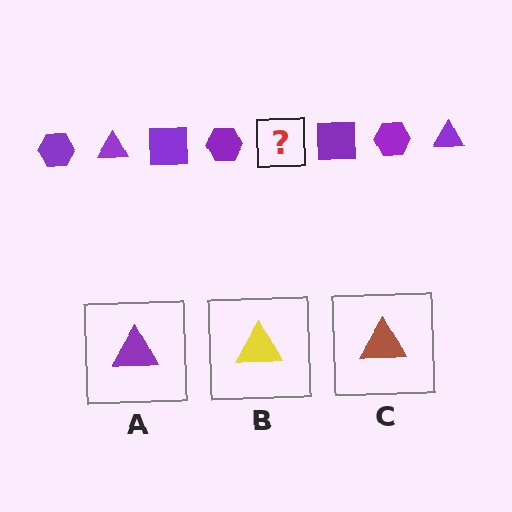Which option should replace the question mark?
Option A.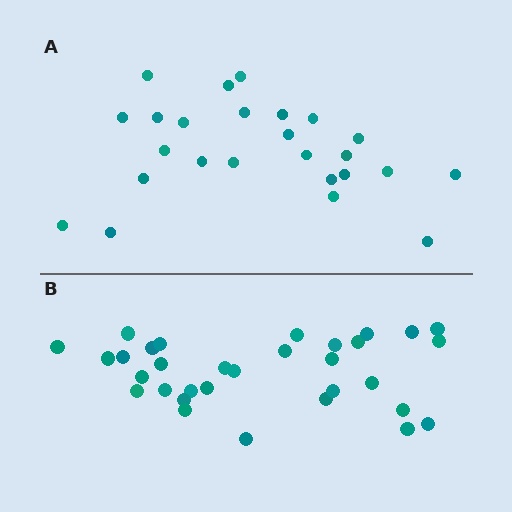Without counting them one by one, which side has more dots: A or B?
Region B (the bottom region) has more dots.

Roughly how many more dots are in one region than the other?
Region B has roughly 8 or so more dots than region A.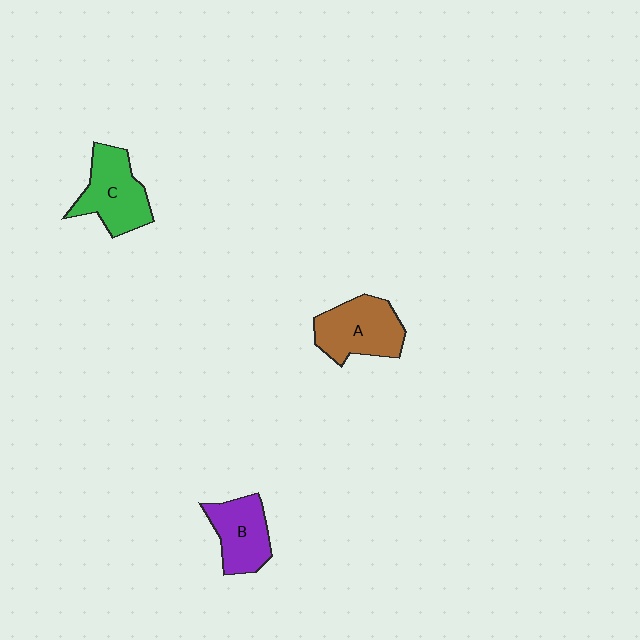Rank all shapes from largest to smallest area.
From largest to smallest: A (brown), C (green), B (purple).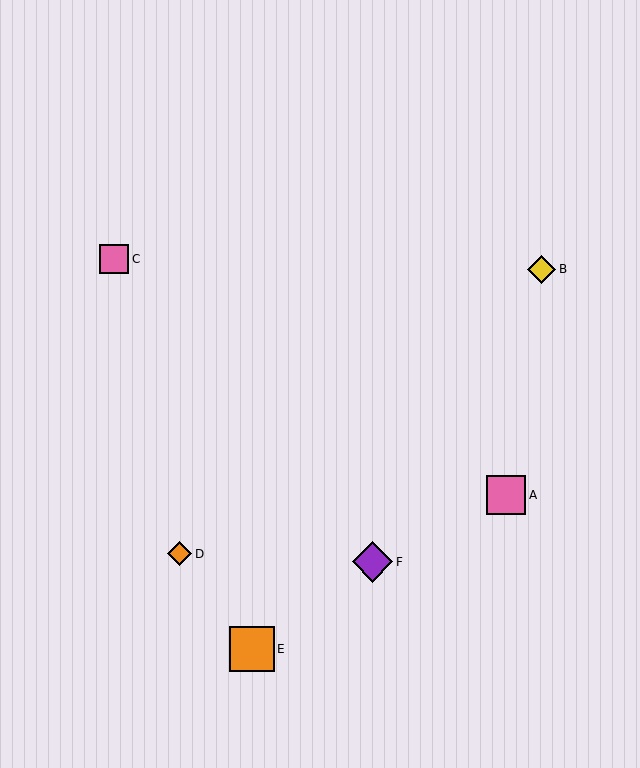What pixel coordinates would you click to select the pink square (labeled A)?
Click at (506, 495) to select the pink square A.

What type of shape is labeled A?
Shape A is a pink square.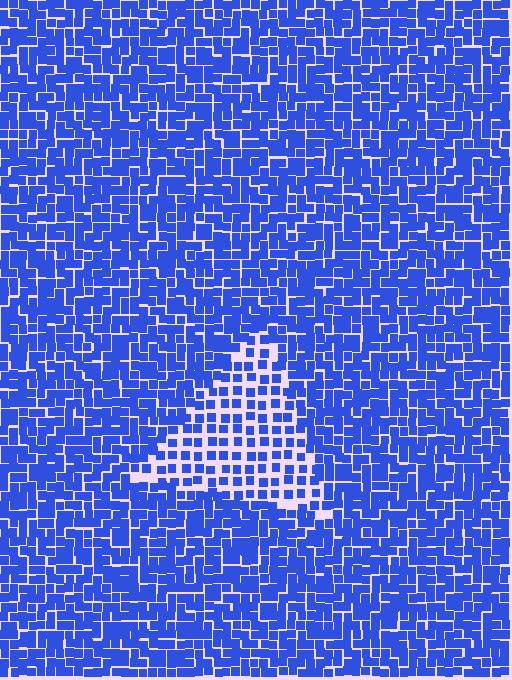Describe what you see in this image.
The image contains small blue elements arranged at two different densities. A triangle-shaped region is visible where the elements are less densely packed than the surrounding area.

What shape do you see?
I see a triangle.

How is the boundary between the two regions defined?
The boundary is defined by a change in element density (approximately 1.9x ratio). All elements are the same color, size, and shape.